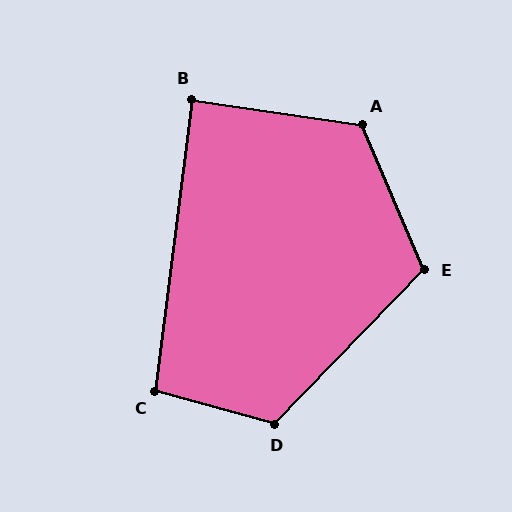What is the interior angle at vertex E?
Approximately 113 degrees (obtuse).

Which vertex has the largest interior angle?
A, at approximately 121 degrees.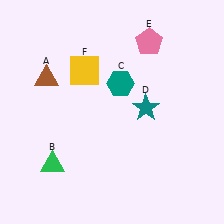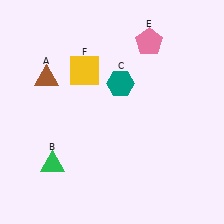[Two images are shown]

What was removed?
The teal star (D) was removed in Image 2.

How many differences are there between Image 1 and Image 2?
There is 1 difference between the two images.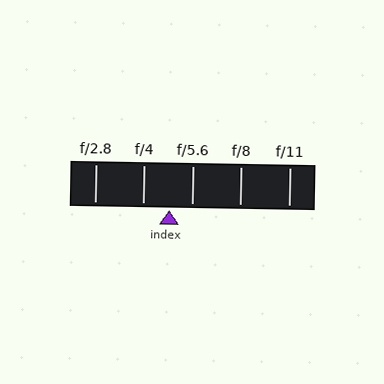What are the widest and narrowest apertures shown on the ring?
The widest aperture shown is f/2.8 and the narrowest is f/11.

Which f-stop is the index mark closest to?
The index mark is closest to f/5.6.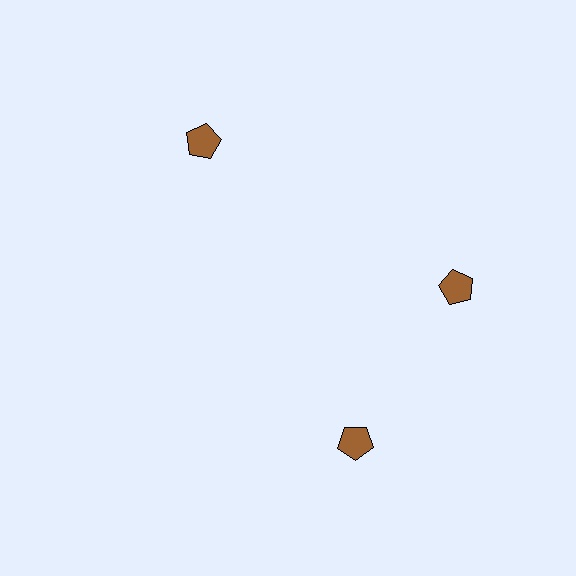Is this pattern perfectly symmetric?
No. The 3 brown pentagons are arranged in a ring, but one element near the 7 o'clock position is rotated out of alignment along the ring, breaking the 3-fold rotational symmetry.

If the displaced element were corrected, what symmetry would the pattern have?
It would have 3-fold rotational symmetry — the pattern would map onto itself every 120 degrees.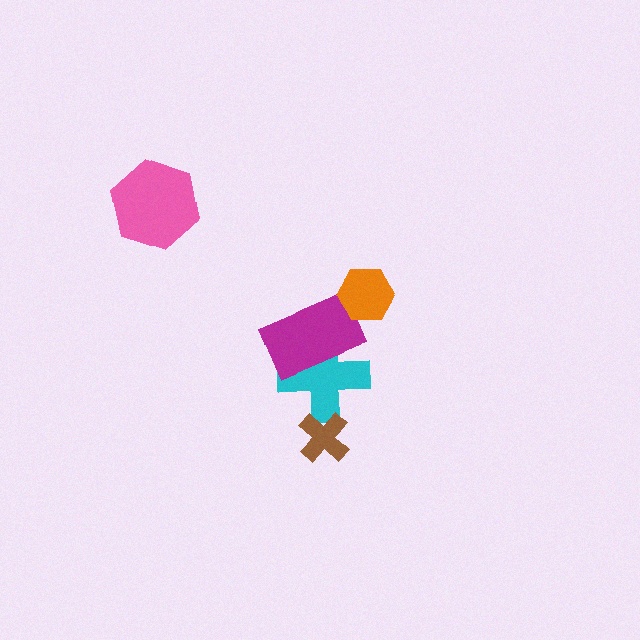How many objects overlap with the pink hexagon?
0 objects overlap with the pink hexagon.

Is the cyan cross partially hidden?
Yes, it is partially covered by another shape.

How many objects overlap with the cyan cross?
2 objects overlap with the cyan cross.